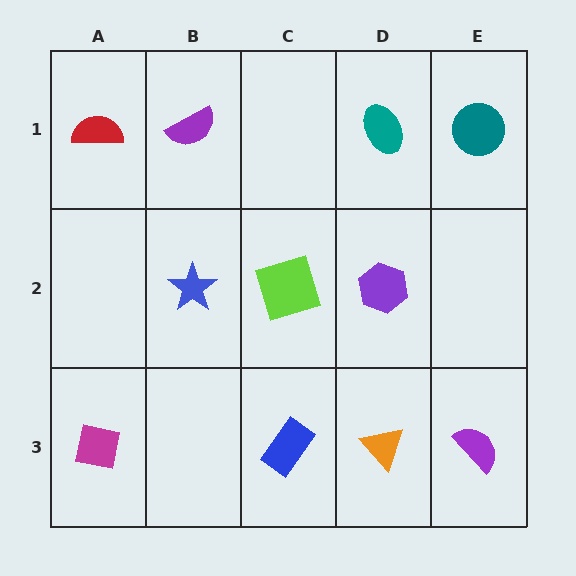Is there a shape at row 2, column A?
No, that cell is empty.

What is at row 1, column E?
A teal circle.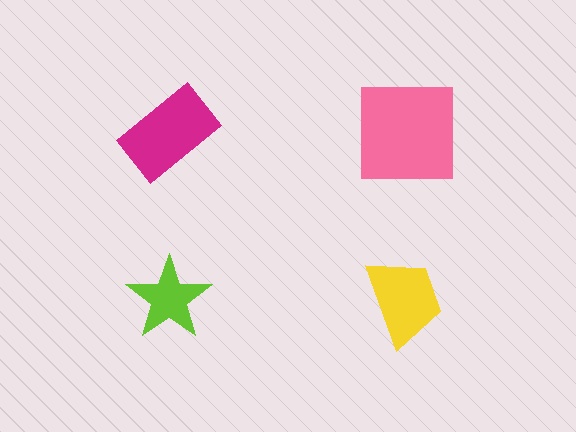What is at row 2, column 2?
A yellow trapezoid.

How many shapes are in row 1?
2 shapes.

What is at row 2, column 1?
A lime star.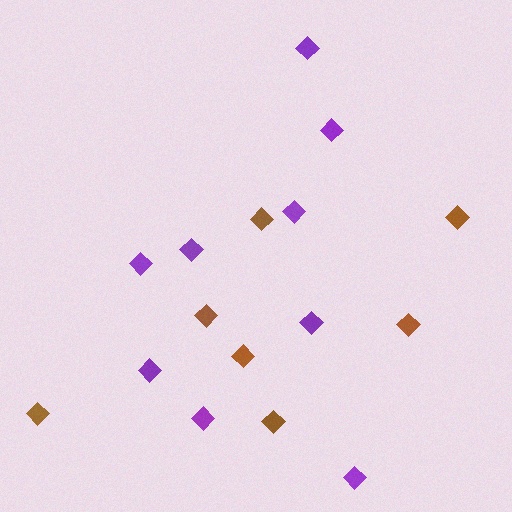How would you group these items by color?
There are 2 groups: one group of brown diamonds (7) and one group of purple diamonds (9).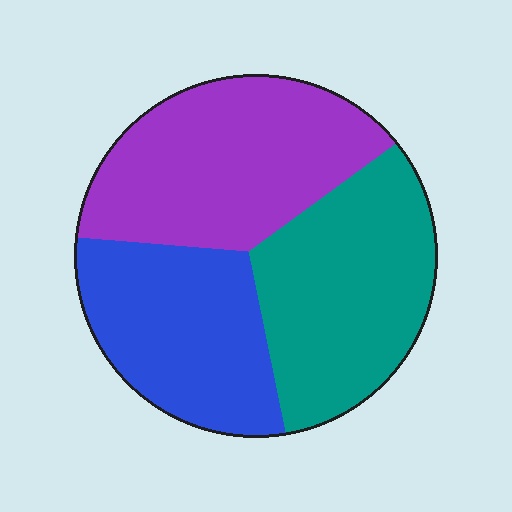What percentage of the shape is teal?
Teal covers roughly 35% of the shape.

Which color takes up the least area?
Blue, at roughly 30%.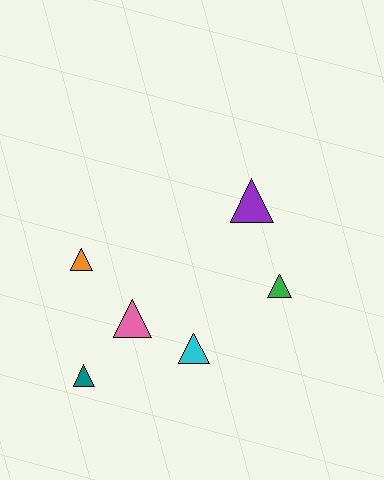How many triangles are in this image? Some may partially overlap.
There are 6 triangles.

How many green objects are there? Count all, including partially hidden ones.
There is 1 green object.